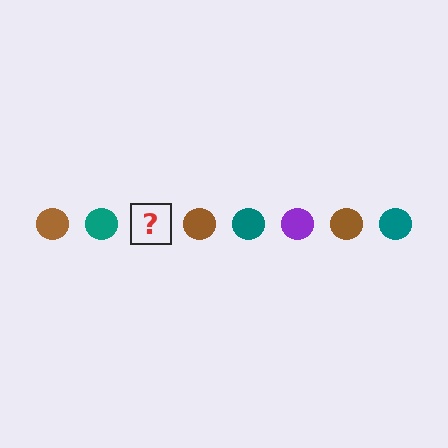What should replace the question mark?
The question mark should be replaced with a purple circle.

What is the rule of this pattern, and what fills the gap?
The rule is that the pattern cycles through brown, teal, purple circles. The gap should be filled with a purple circle.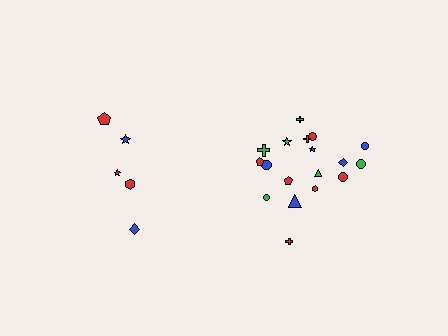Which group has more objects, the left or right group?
The right group.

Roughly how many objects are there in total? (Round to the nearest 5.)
Roughly 25 objects in total.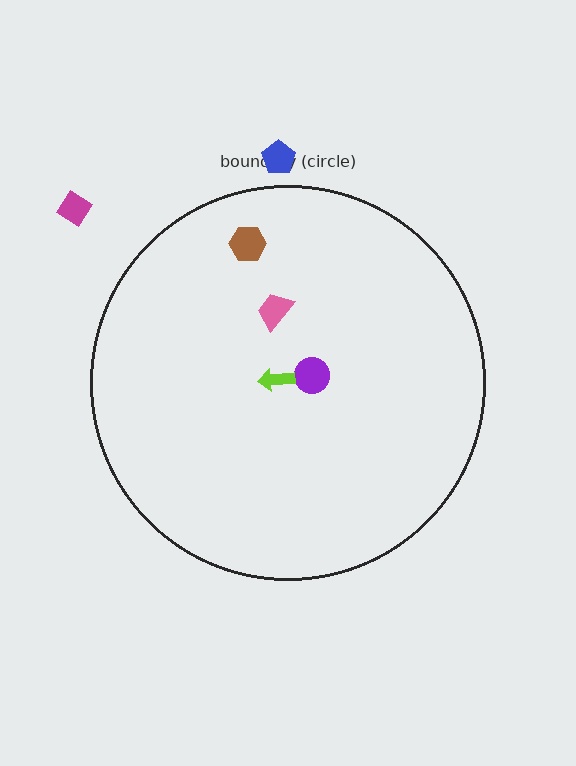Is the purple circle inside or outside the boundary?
Inside.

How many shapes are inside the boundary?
4 inside, 2 outside.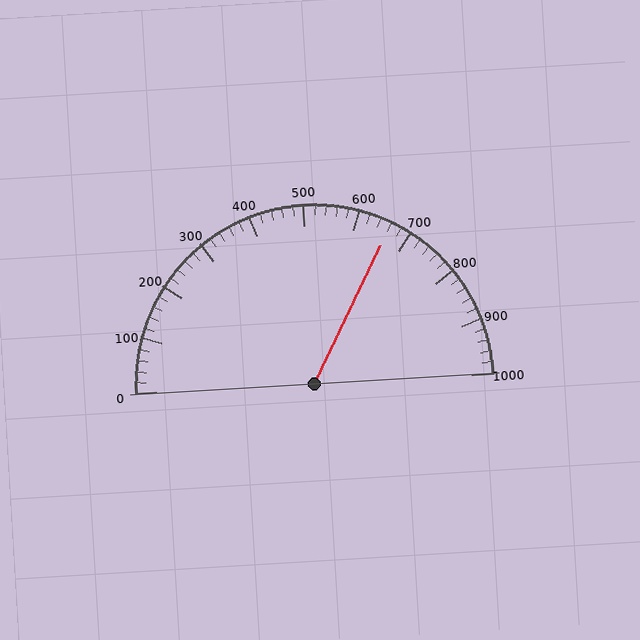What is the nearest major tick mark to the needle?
The nearest major tick mark is 700.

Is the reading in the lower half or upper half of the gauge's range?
The reading is in the upper half of the range (0 to 1000).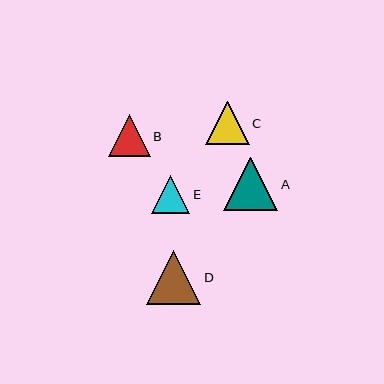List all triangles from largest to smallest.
From largest to smallest: D, A, C, B, E.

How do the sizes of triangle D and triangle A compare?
Triangle D and triangle A are approximately the same size.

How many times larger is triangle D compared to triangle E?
Triangle D is approximately 1.4 times the size of triangle E.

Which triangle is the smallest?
Triangle E is the smallest with a size of approximately 38 pixels.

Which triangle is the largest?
Triangle D is the largest with a size of approximately 55 pixels.